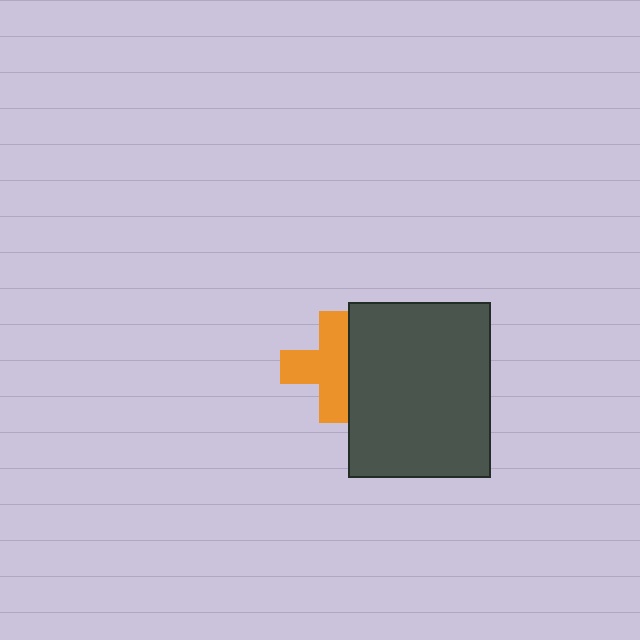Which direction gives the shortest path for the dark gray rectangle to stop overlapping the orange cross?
Moving right gives the shortest separation.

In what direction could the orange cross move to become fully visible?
The orange cross could move left. That would shift it out from behind the dark gray rectangle entirely.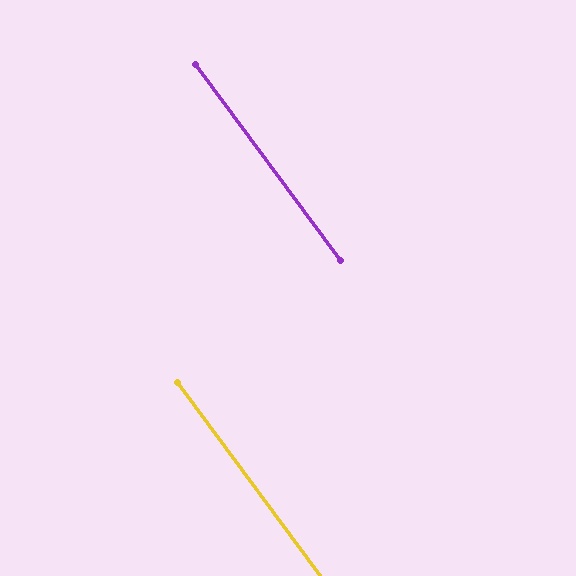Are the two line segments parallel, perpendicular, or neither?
Parallel — their directions differ by only 0.1°.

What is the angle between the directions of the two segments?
Approximately 0 degrees.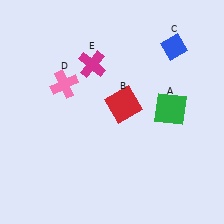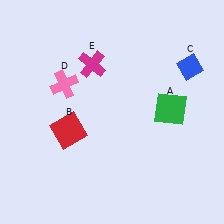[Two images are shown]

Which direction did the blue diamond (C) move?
The blue diamond (C) moved down.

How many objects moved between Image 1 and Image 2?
2 objects moved between the two images.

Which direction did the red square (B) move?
The red square (B) moved left.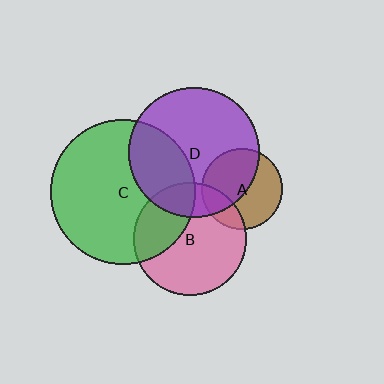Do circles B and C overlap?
Yes.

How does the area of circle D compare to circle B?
Approximately 1.3 times.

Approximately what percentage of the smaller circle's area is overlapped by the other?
Approximately 30%.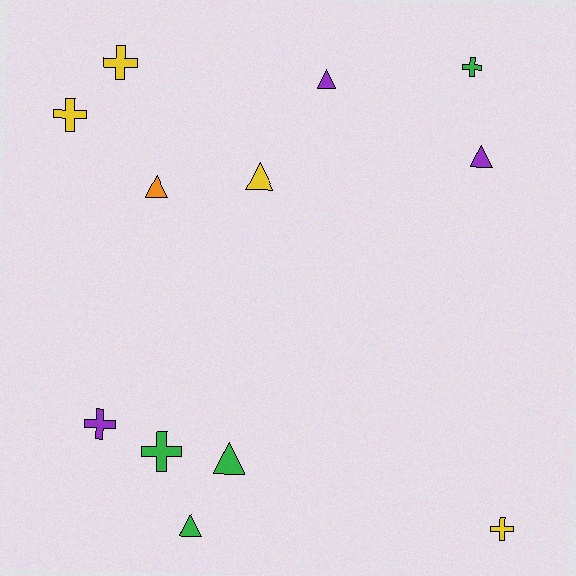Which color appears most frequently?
Yellow, with 4 objects.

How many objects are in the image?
There are 12 objects.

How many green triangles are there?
There are 2 green triangles.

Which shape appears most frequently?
Triangle, with 6 objects.